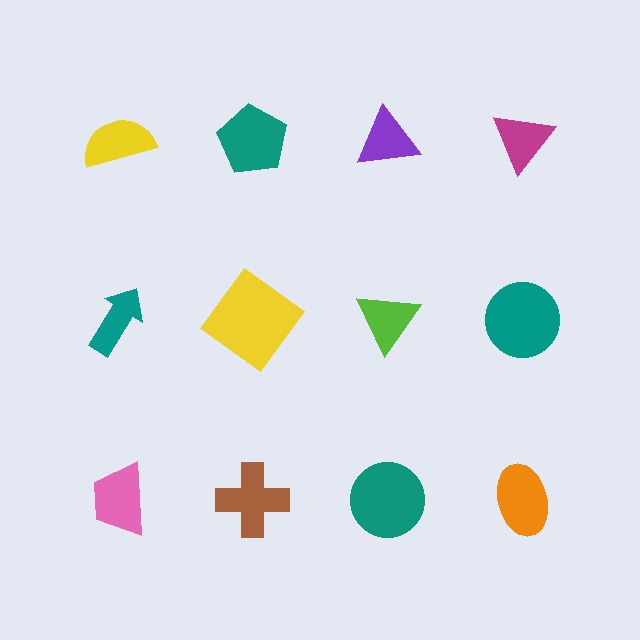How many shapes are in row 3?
4 shapes.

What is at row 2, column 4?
A teal circle.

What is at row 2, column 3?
A lime triangle.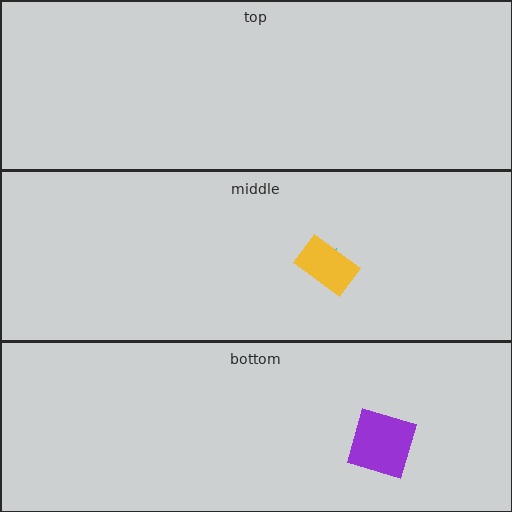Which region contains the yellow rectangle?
The middle region.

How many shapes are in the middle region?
2.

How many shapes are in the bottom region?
1.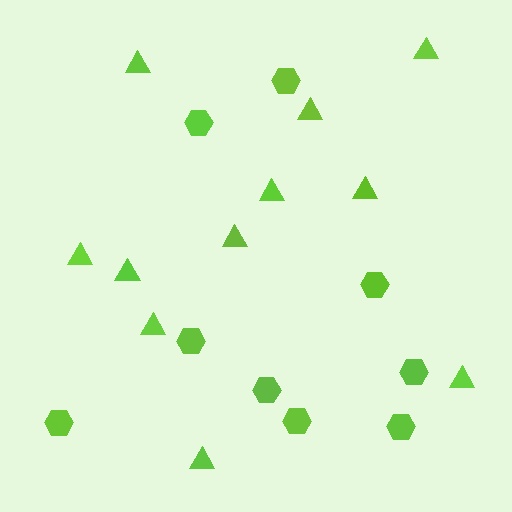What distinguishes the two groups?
There are 2 groups: one group of hexagons (9) and one group of triangles (11).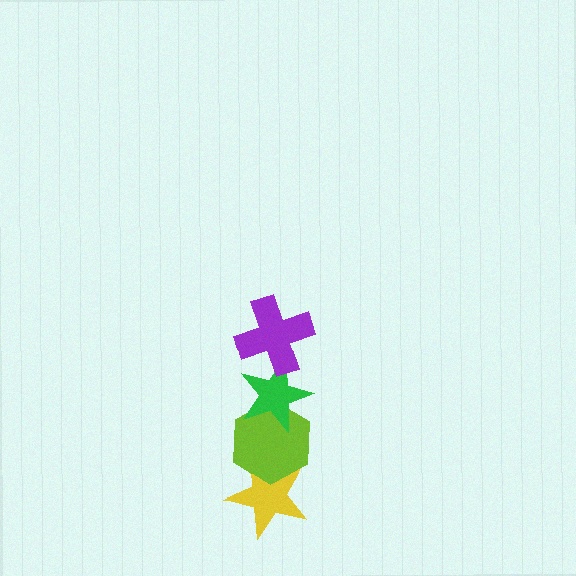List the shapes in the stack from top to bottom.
From top to bottom: the purple cross, the green star, the lime hexagon, the yellow star.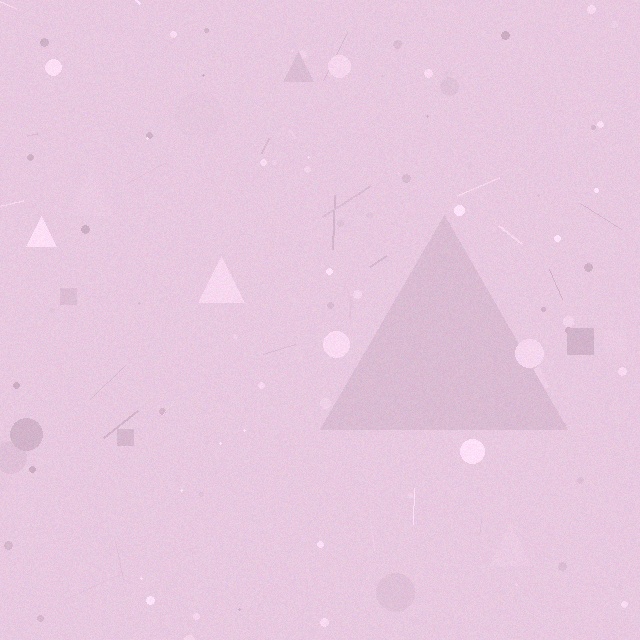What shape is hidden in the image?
A triangle is hidden in the image.